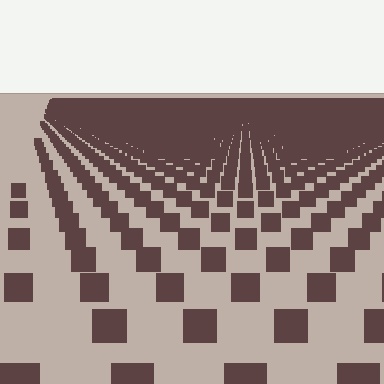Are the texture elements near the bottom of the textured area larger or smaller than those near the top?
Larger. Near the bottom, elements are closer to the viewer and appear at a bigger on-screen size.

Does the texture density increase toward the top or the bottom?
Density increases toward the top.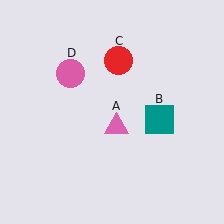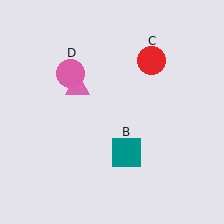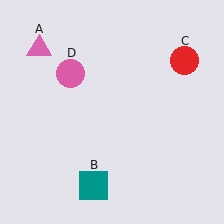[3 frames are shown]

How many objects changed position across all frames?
3 objects changed position: pink triangle (object A), teal square (object B), red circle (object C).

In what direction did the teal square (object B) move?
The teal square (object B) moved down and to the left.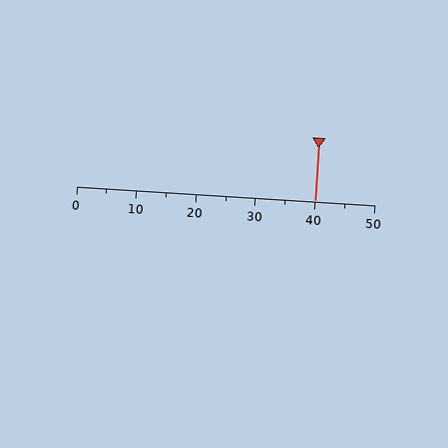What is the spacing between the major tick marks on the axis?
The major ticks are spaced 10 apart.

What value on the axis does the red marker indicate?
The marker indicates approximately 40.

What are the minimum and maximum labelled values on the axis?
The axis runs from 0 to 50.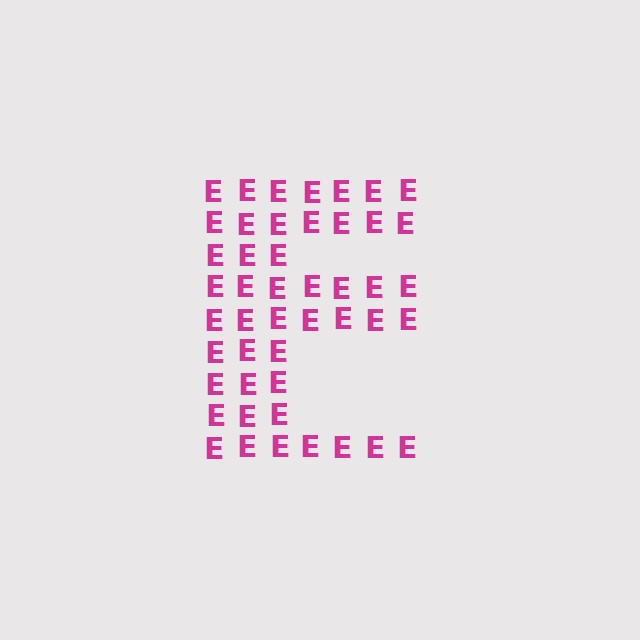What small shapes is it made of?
It is made of small letter E's.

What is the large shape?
The large shape is the letter E.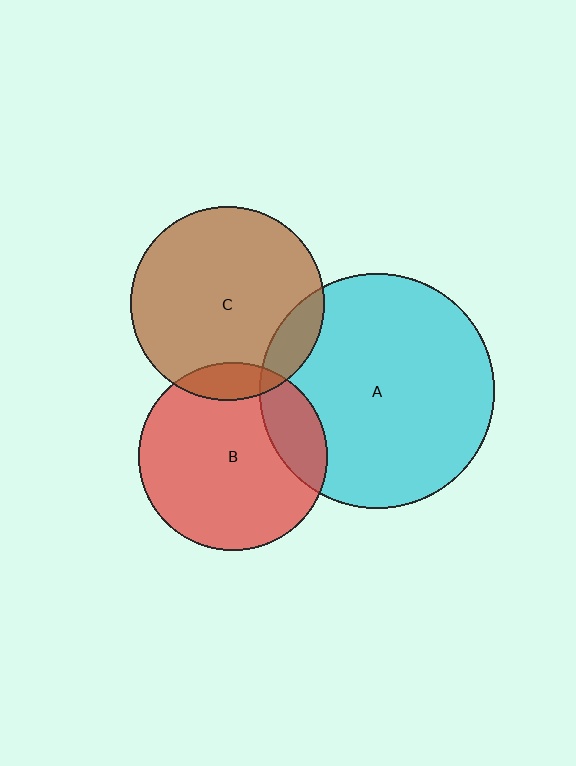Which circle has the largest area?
Circle A (cyan).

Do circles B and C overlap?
Yes.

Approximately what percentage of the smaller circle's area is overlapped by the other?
Approximately 10%.